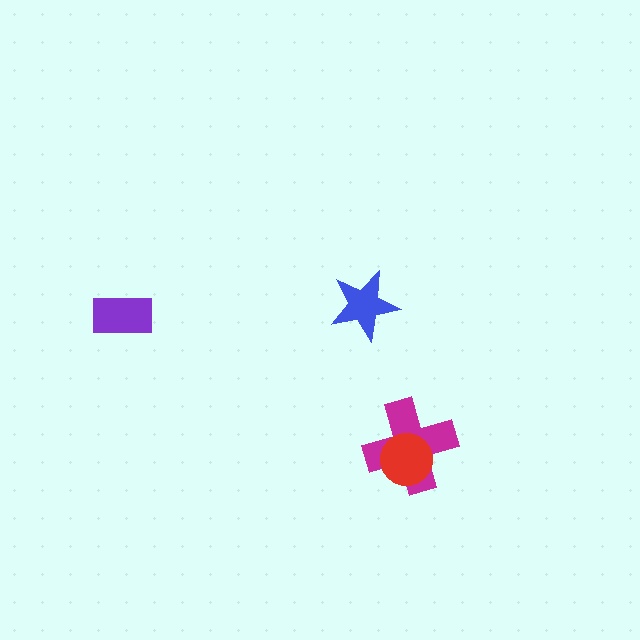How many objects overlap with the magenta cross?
1 object overlaps with the magenta cross.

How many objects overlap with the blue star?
0 objects overlap with the blue star.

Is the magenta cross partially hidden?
Yes, it is partially covered by another shape.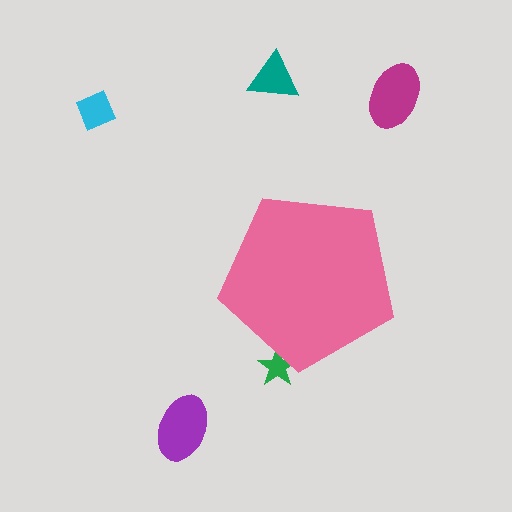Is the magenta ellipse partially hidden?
No, the magenta ellipse is fully visible.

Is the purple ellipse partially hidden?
No, the purple ellipse is fully visible.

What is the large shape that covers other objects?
A pink pentagon.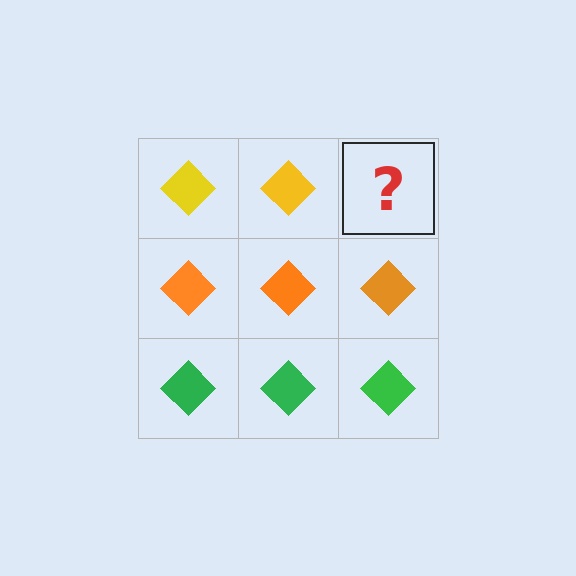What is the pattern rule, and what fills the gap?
The rule is that each row has a consistent color. The gap should be filled with a yellow diamond.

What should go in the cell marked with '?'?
The missing cell should contain a yellow diamond.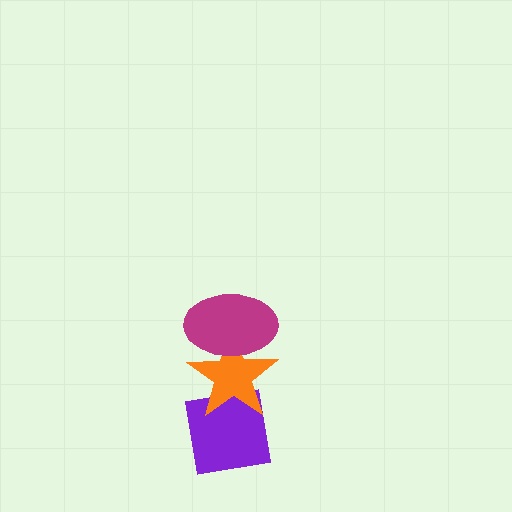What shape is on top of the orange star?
The magenta ellipse is on top of the orange star.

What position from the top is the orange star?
The orange star is 2nd from the top.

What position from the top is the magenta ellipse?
The magenta ellipse is 1st from the top.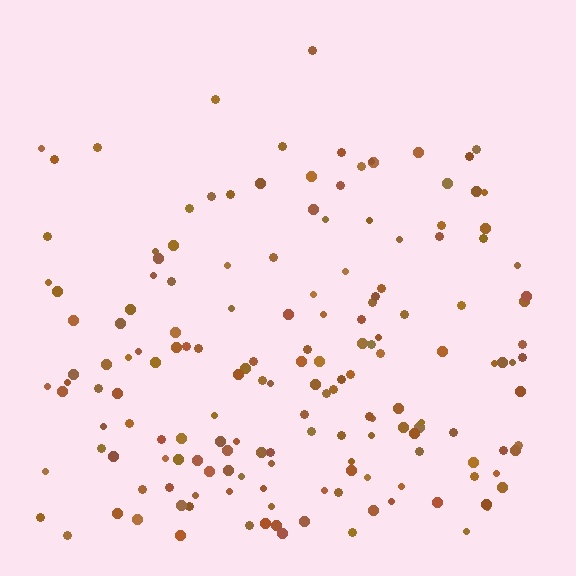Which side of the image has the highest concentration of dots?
The bottom.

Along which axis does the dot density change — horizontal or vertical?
Vertical.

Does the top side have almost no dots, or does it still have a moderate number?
Still a moderate number, just noticeably fewer than the bottom.